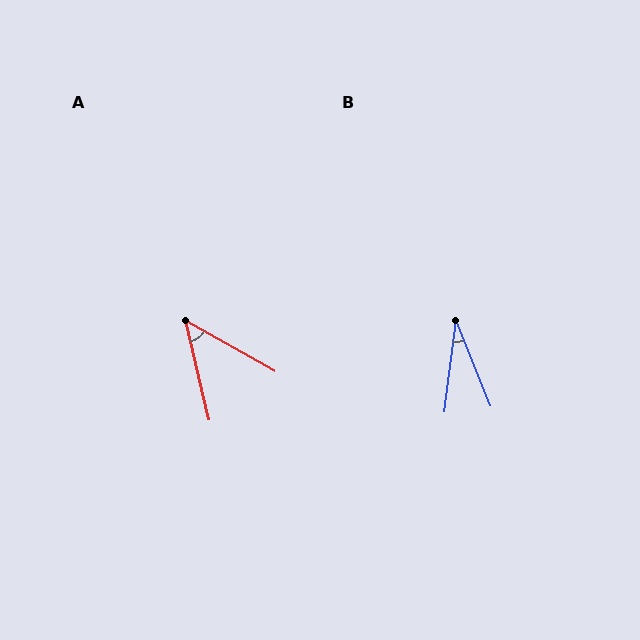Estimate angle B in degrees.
Approximately 29 degrees.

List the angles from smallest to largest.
B (29°), A (47°).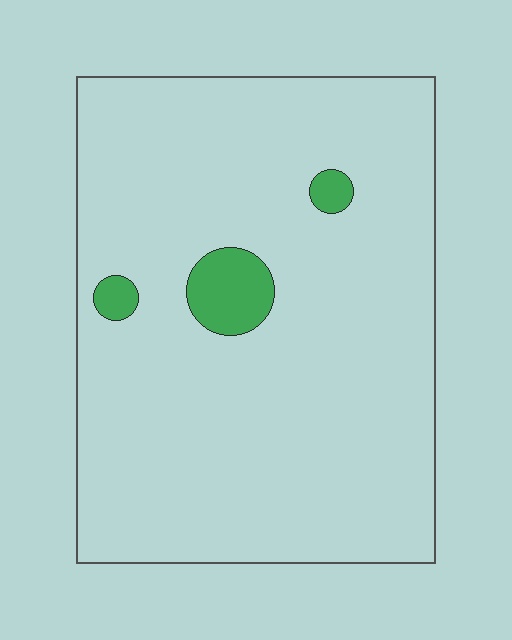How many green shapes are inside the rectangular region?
3.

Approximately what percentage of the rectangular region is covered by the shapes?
Approximately 5%.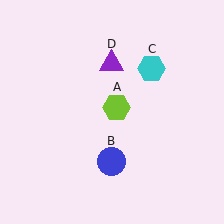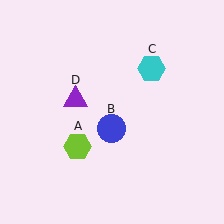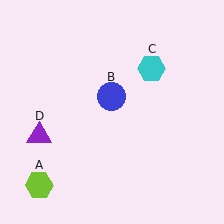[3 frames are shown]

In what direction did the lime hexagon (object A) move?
The lime hexagon (object A) moved down and to the left.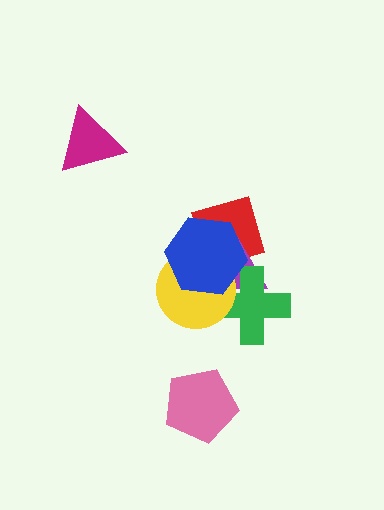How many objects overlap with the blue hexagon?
4 objects overlap with the blue hexagon.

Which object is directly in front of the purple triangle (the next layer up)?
The green cross is directly in front of the purple triangle.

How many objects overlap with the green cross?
3 objects overlap with the green cross.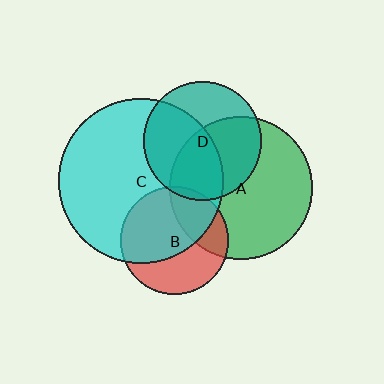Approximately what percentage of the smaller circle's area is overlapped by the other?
Approximately 60%.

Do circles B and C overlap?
Yes.